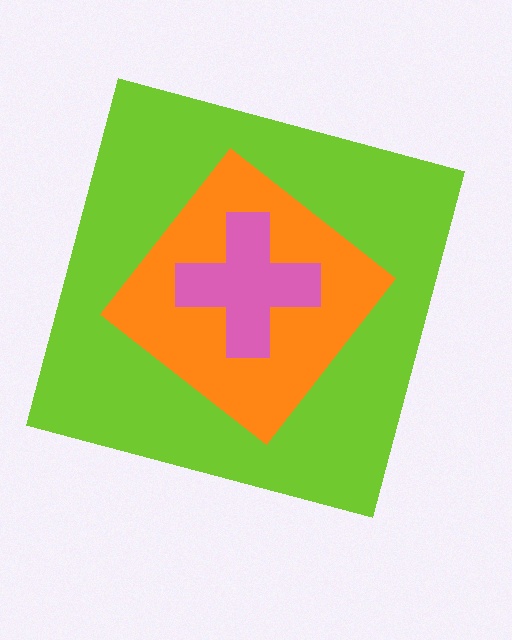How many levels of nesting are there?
3.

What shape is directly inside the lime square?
The orange diamond.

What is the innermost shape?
The pink cross.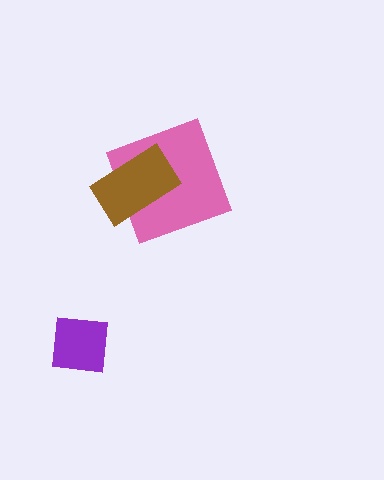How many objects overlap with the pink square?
1 object overlaps with the pink square.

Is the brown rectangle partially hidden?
No, no other shape covers it.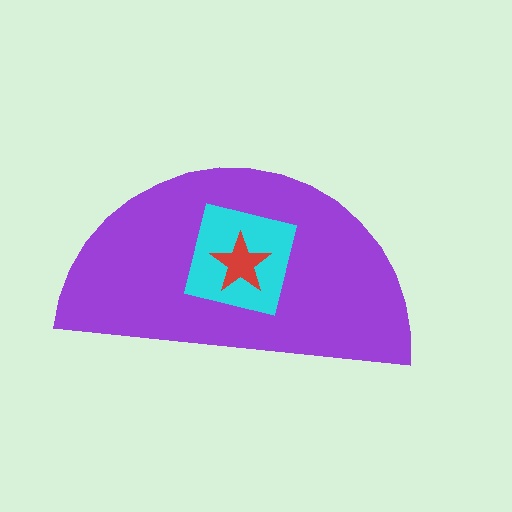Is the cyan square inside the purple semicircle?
Yes.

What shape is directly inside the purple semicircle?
The cyan square.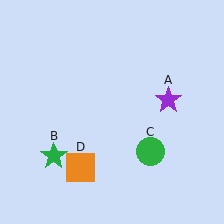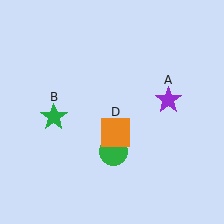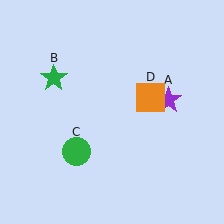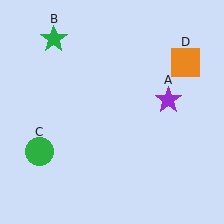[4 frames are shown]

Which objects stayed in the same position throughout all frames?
Purple star (object A) remained stationary.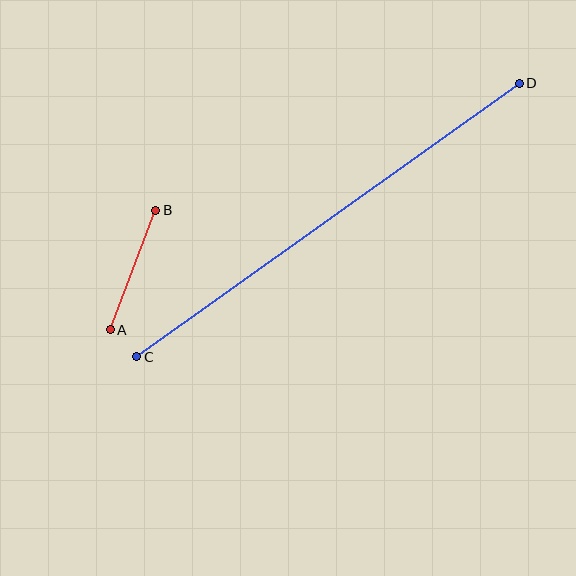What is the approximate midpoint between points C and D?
The midpoint is at approximately (328, 220) pixels.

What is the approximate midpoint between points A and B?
The midpoint is at approximately (133, 270) pixels.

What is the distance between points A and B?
The distance is approximately 128 pixels.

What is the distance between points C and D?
The distance is approximately 470 pixels.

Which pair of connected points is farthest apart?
Points C and D are farthest apart.